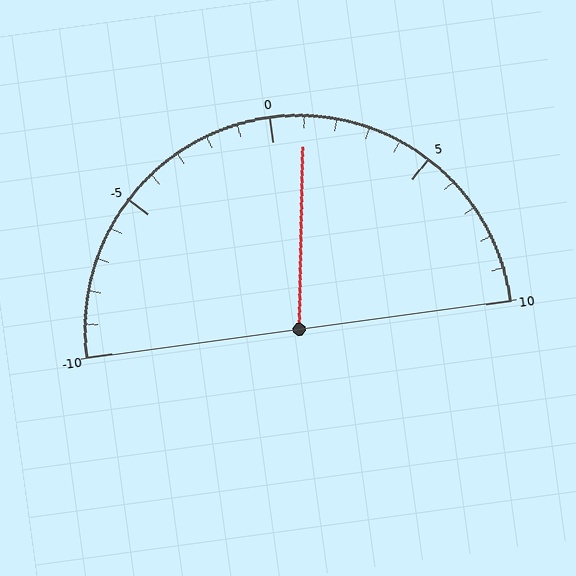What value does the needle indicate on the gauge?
The needle indicates approximately 1.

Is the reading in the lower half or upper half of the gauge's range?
The reading is in the upper half of the range (-10 to 10).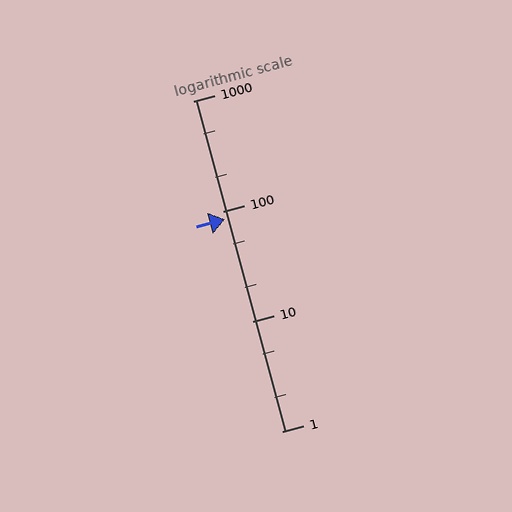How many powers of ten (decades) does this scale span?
The scale spans 3 decades, from 1 to 1000.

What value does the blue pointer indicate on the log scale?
The pointer indicates approximately 84.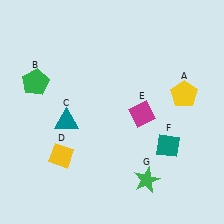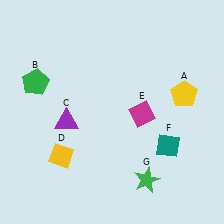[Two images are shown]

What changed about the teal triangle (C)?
In Image 1, C is teal. In Image 2, it changed to purple.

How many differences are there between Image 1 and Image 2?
There is 1 difference between the two images.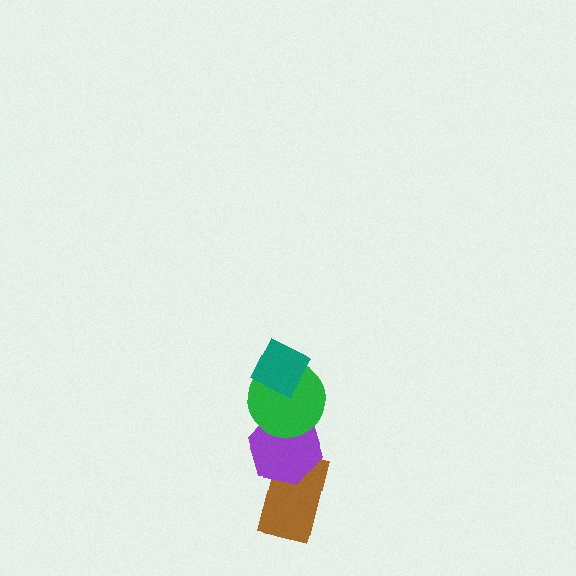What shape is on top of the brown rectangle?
The purple hexagon is on top of the brown rectangle.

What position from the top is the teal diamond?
The teal diamond is 1st from the top.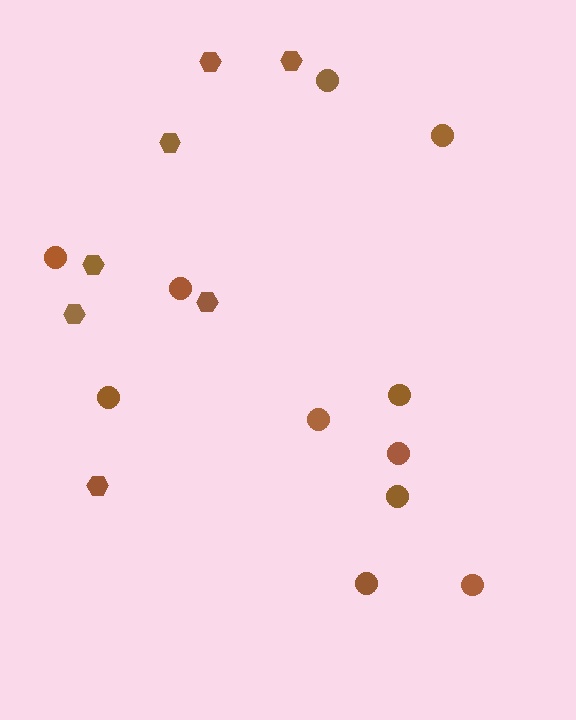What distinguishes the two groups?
There are 2 groups: one group of hexagons (7) and one group of circles (11).